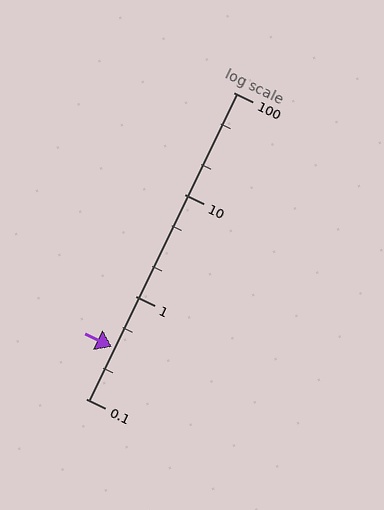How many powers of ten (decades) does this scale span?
The scale spans 3 decades, from 0.1 to 100.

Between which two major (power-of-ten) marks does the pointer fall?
The pointer is between 0.1 and 1.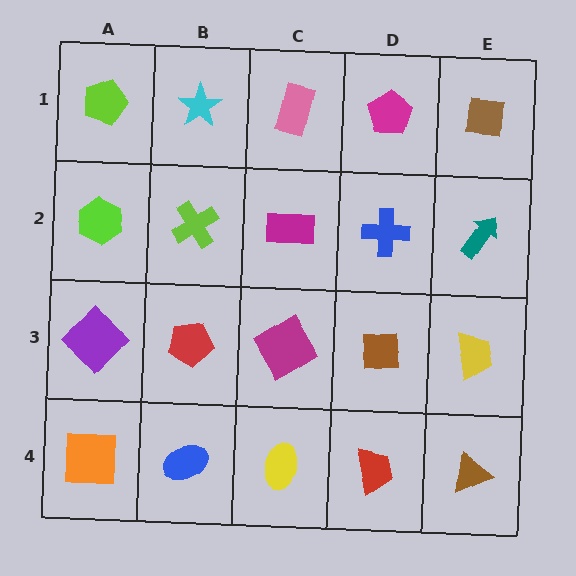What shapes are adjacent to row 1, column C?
A magenta rectangle (row 2, column C), a cyan star (row 1, column B), a magenta pentagon (row 1, column D).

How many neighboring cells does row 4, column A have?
2.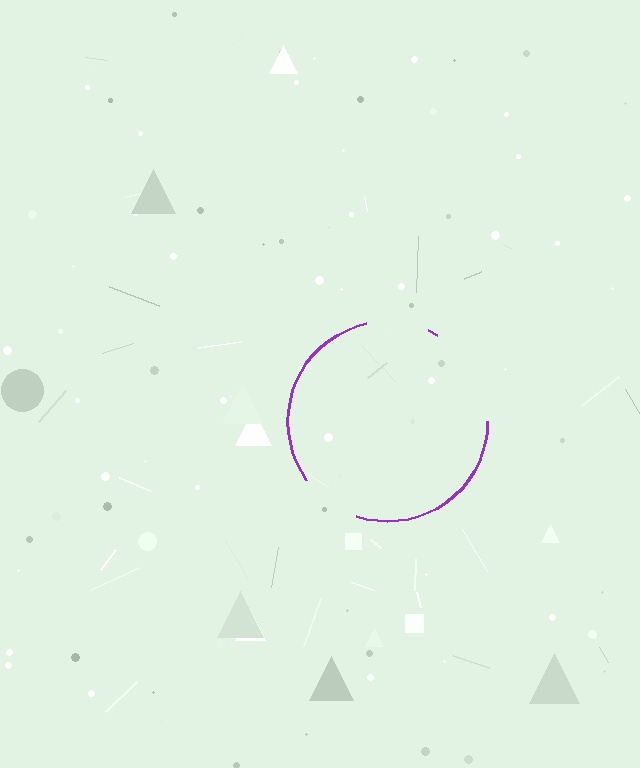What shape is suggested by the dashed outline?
The dashed outline suggests a circle.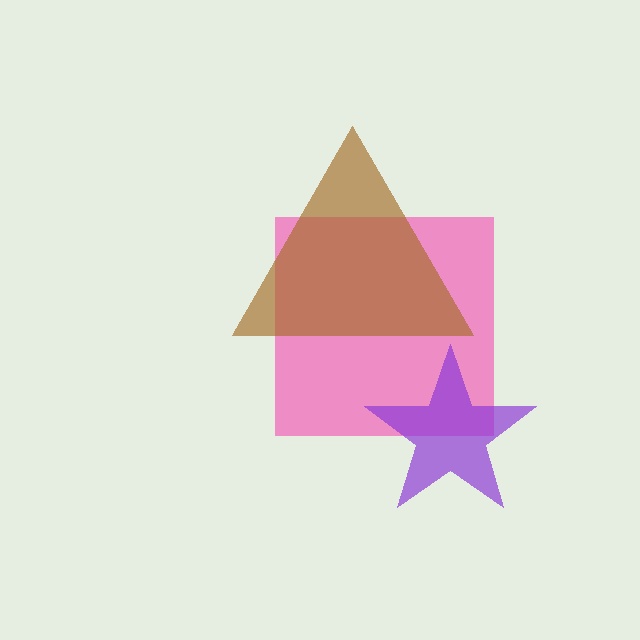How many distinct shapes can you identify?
There are 3 distinct shapes: a pink square, a brown triangle, a purple star.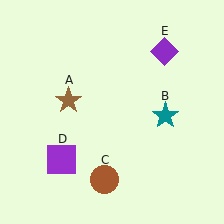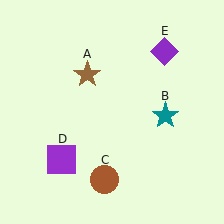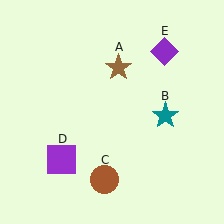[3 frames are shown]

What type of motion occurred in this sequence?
The brown star (object A) rotated clockwise around the center of the scene.